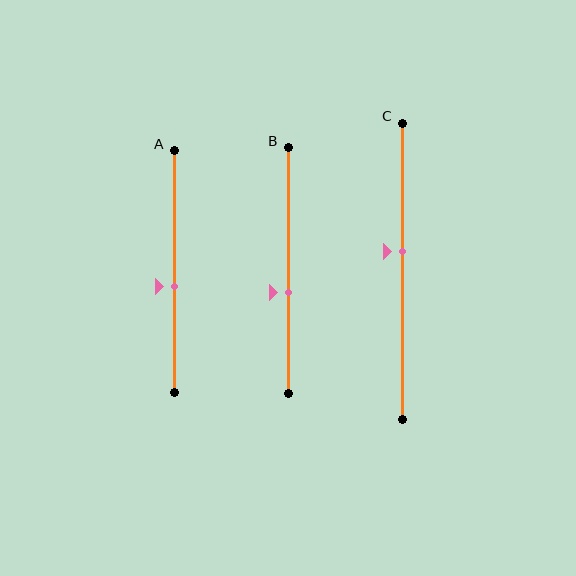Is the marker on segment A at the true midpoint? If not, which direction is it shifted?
No, the marker on segment A is shifted downward by about 6% of the segment length.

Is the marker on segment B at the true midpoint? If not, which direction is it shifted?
No, the marker on segment B is shifted downward by about 9% of the segment length.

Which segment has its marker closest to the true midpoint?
Segment A has its marker closest to the true midpoint.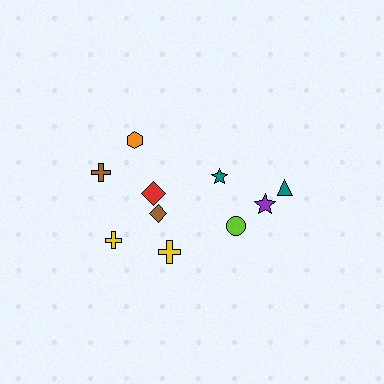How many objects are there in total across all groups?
There are 10 objects.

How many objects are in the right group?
There are 4 objects.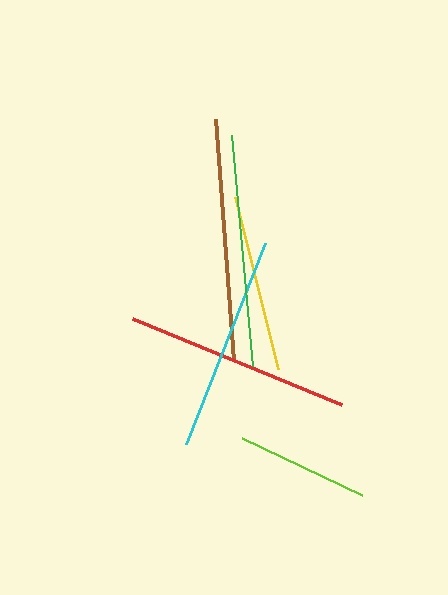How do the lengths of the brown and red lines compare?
The brown and red lines are approximately the same length.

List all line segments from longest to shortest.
From longest to shortest: brown, green, red, cyan, yellow, lime.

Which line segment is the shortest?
The lime line is the shortest at approximately 133 pixels.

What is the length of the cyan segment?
The cyan segment is approximately 216 pixels long.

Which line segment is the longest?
The brown line is the longest at approximately 242 pixels.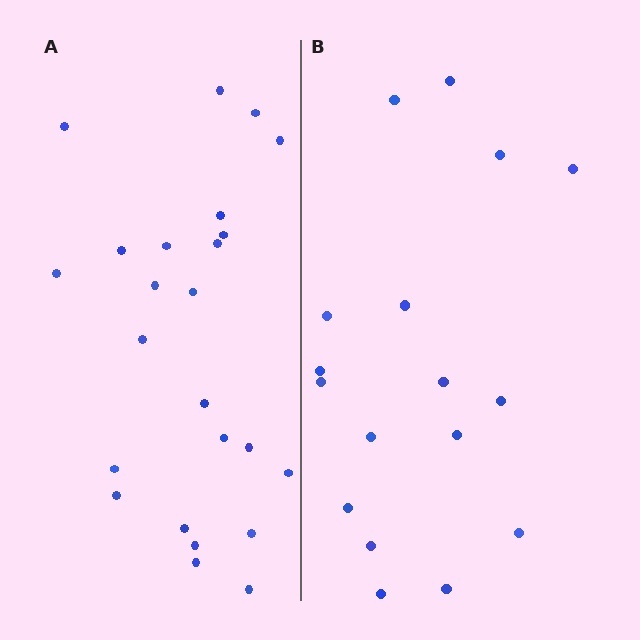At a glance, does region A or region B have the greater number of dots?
Region A (the left region) has more dots.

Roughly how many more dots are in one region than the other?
Region A has roughly 8 or so more dots than region B.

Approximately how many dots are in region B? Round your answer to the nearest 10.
About 20 dots. (The exact count is 17, which rounds to 20.)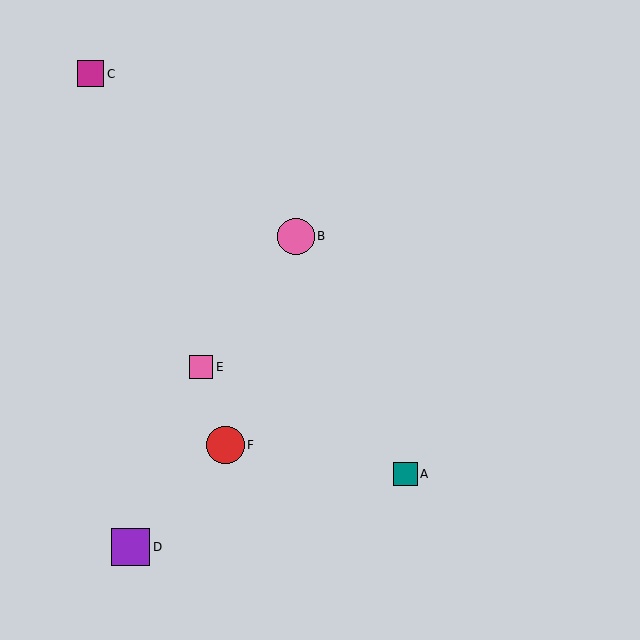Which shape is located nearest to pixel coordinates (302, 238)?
The pink circle (labeled B) at (296, 236) is nearest to that location.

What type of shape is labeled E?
Shape E is a pink square.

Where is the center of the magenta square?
The center of the magenta square is at (91, 74).